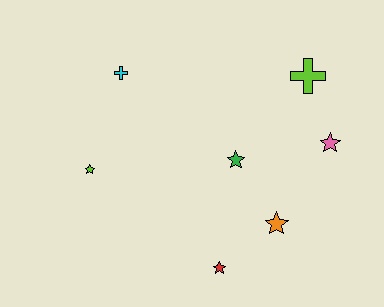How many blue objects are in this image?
There are no blue objects.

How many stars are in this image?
There are 5 stars.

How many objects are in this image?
There are 7 objects.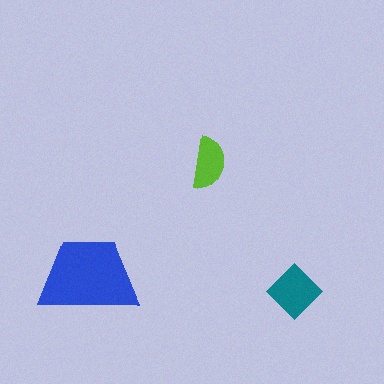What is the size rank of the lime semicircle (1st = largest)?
3rd.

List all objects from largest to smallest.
The blue trapezoid, the teal diamond, the lime semicircle.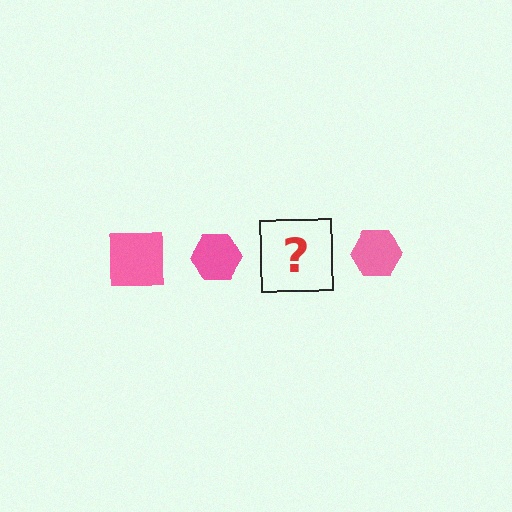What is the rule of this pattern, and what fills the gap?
The rule is that the pattern cycles through square, hexagon shapes in pink. The gap should be filled with a pink square.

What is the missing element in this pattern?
The missing element is a pink square.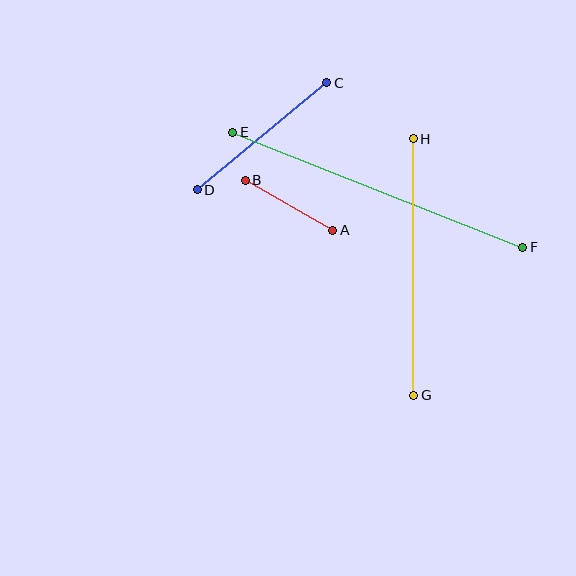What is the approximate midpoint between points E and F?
The midpoint is at approximately (378, 190) pixels.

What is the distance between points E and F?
The distance is approximately 312 pixels.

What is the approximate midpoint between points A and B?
The midpoint is at approximately (289, 205) pixels.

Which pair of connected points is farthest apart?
Points E and F are farthest apart.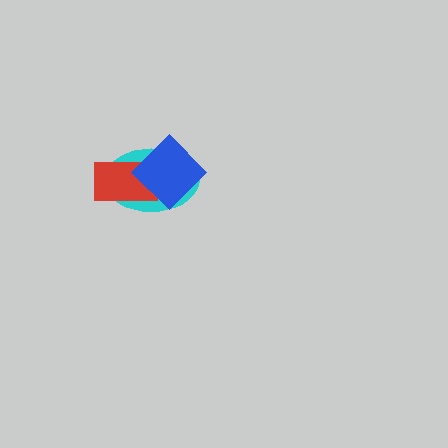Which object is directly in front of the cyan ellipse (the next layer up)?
The red rectangle is directly in front of the cyan ellipse.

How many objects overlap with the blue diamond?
2 objects overlap with the blue diamond.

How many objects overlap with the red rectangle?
2 objects overlap with the red rectangle.